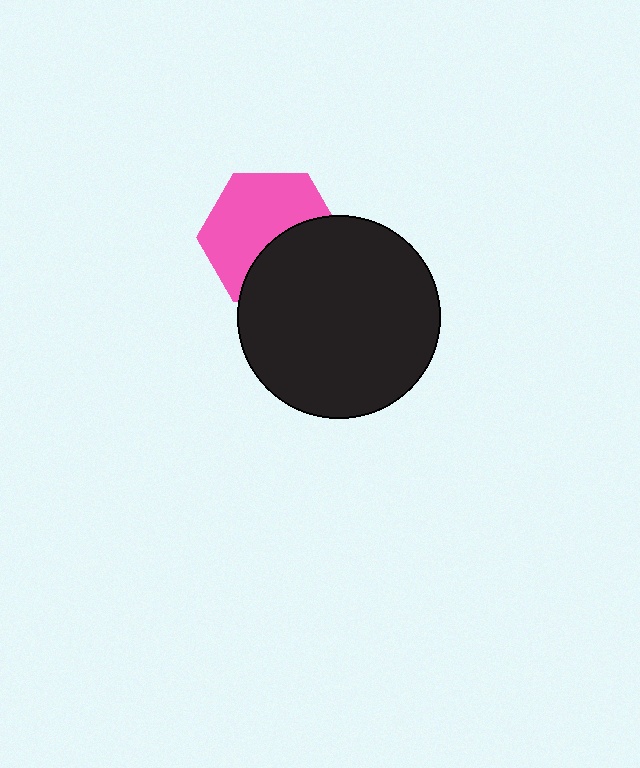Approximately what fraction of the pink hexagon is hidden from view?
Roughly 40% of the pink hexagon is hidden behind the black circle.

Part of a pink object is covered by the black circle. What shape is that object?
It is a hexagon.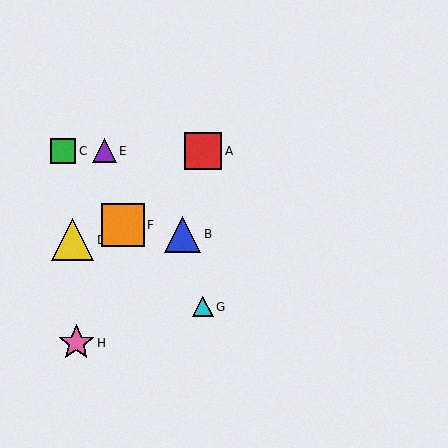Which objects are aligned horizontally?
Objects A, C, E are aligned horizontally.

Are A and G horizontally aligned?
No, A is at y≈151 and G is at y≈307.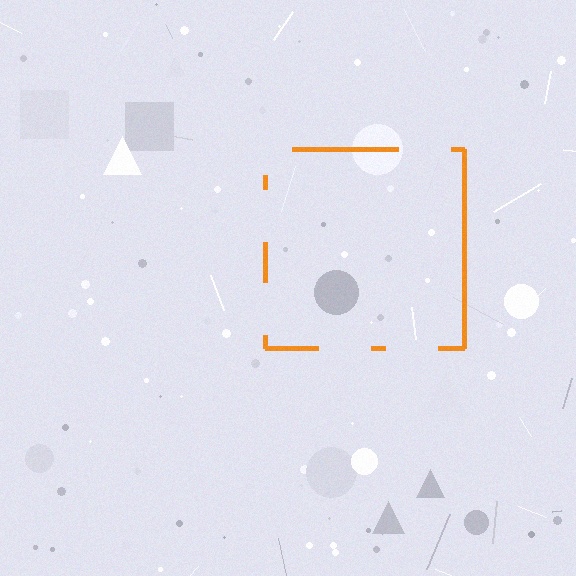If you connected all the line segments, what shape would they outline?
They would outline a square.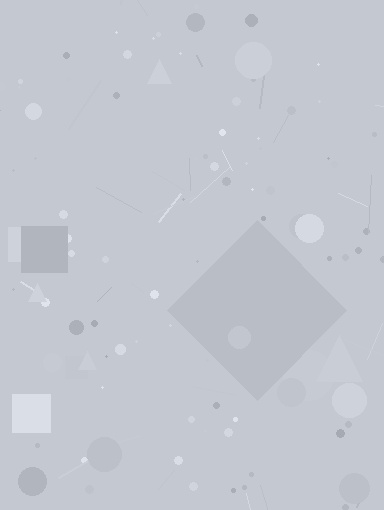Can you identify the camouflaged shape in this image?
The camouflaged shape is a diamond.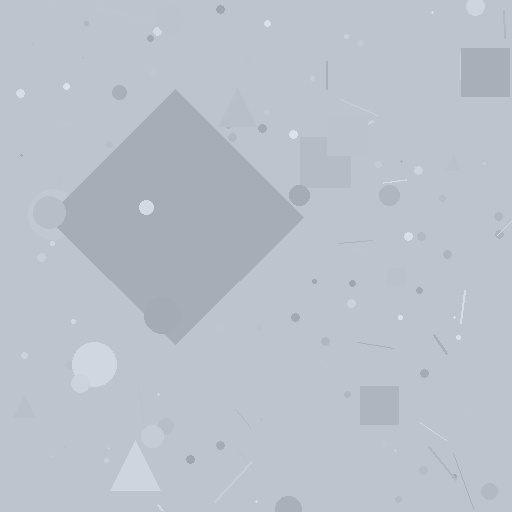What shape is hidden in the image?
A diamond is hidden in the image.